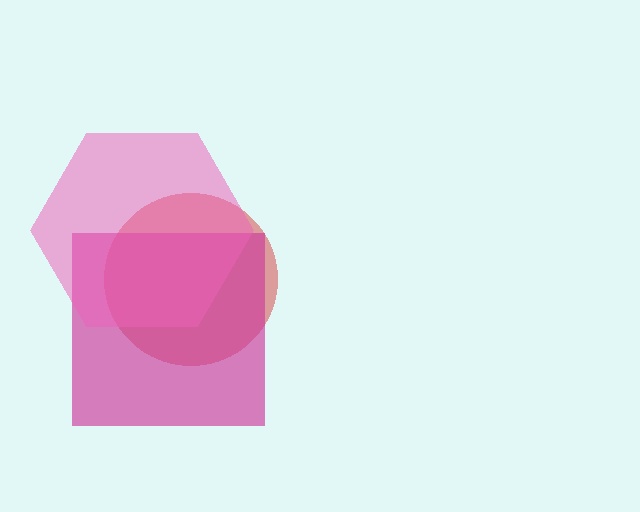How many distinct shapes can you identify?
There are 3 distinct shapes: a red circle, a magenta square, a pink hexagon.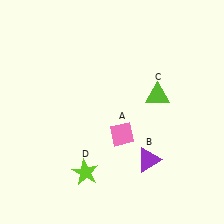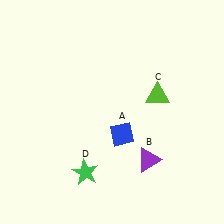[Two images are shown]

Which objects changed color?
A changed from pink to blue. D changed from lime to green.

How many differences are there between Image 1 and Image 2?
There are 2 differences between the two images.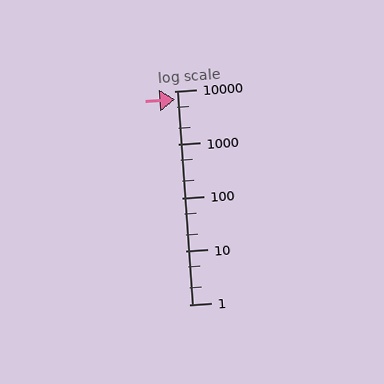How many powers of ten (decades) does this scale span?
The scale spans 4 decades, from 1 to 10000.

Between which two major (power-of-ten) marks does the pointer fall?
The pointer is between 1000 and 10000.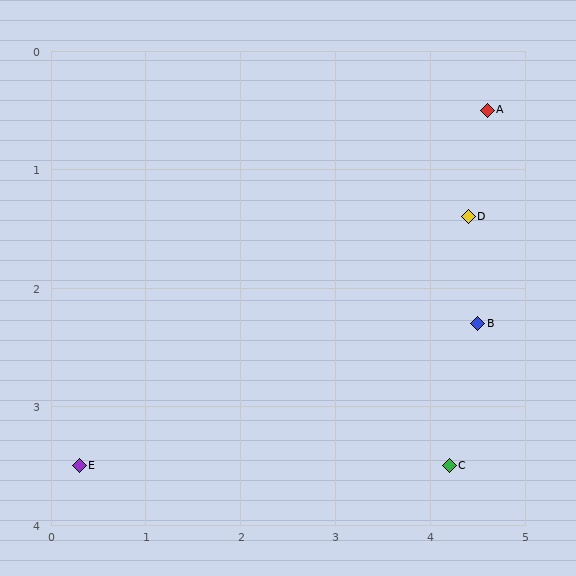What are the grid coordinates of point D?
Point D is at approximately (4.4, 1.4).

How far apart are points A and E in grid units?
Points A and E are about 5.2 grid units apart.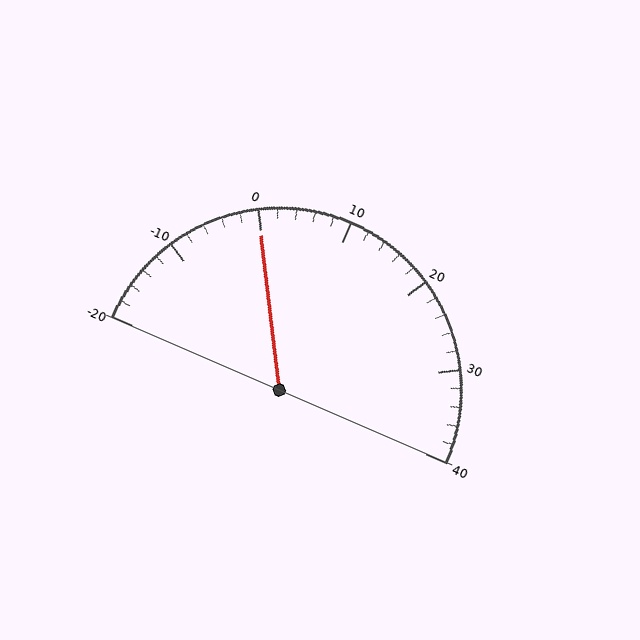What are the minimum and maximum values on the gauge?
The gauge ranges from -20 to 40.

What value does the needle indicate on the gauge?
The needle indicates approximately 0.